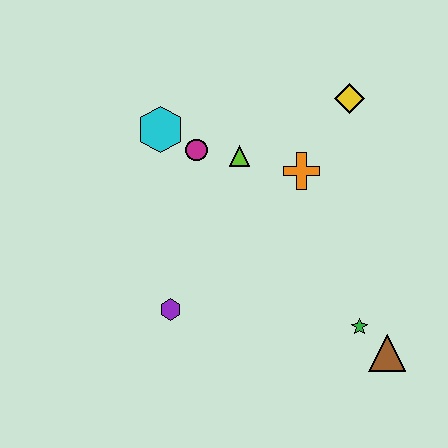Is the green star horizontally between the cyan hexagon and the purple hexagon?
No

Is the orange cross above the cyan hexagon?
No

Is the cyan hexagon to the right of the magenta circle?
No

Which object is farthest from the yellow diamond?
The purple hexagon is farthest from the yellow diamond.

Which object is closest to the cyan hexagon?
The magenta circle is closest to the cyan hexagon.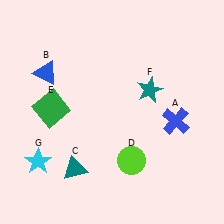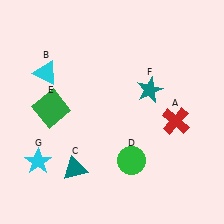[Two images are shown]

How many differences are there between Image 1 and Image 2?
There are 3 differences between the two images.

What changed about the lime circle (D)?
In Image 1, D is lime. In Image 2, it changed to green.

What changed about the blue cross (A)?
In Image 1, A is blue. In Image 2, it changed to red.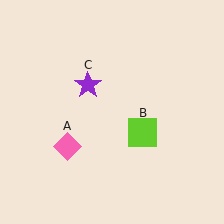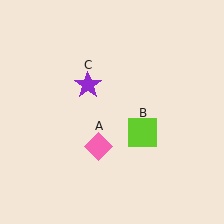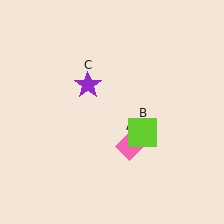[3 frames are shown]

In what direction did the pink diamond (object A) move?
The pink diamond (object A) moved right.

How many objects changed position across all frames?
1 object changed position: pink diamond (object A).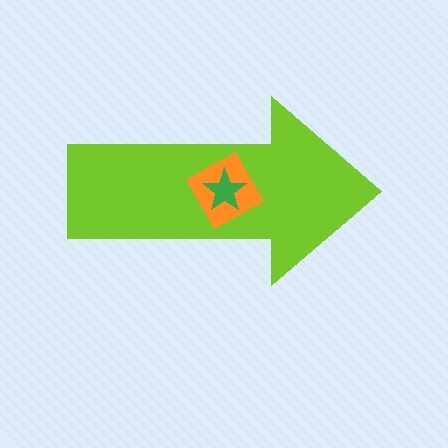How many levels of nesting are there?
3.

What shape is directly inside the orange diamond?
The green star.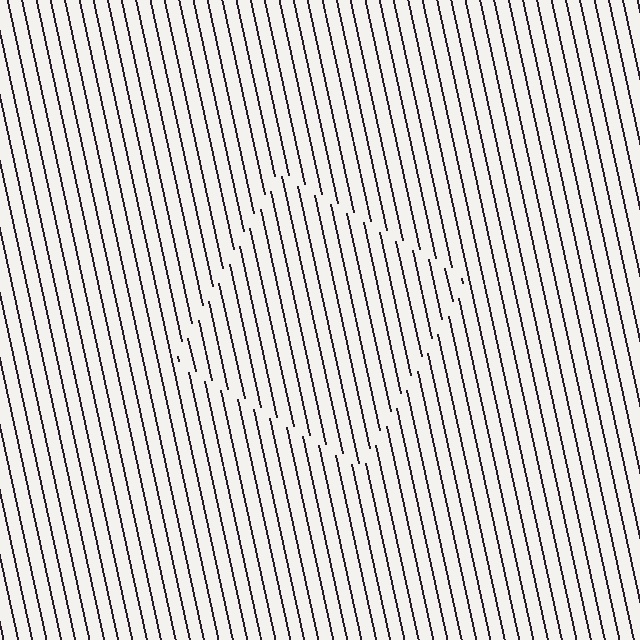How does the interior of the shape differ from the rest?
The interior of the shape contains the same grating, shifted by half a period — the contour is defined by the phase discontinuity where line-ends from the inner and outer gratings abut.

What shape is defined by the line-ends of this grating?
An illusory square. The interior of the shape contains the same grating, shifted by half a period — the contour is defined by the phase discontinuity where line-ends from the inner and outer gratings abut.